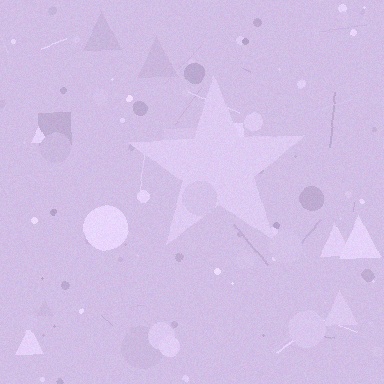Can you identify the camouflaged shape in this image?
The camouflaged shape is a star.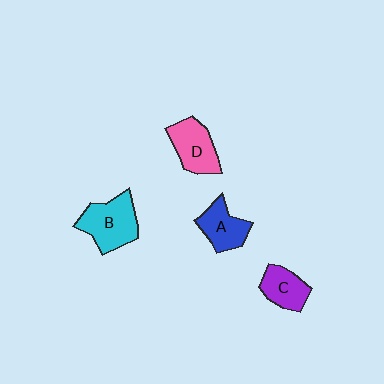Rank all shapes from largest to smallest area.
From largest to smallest: B (cyan), D (pink), A (blue), C (purple).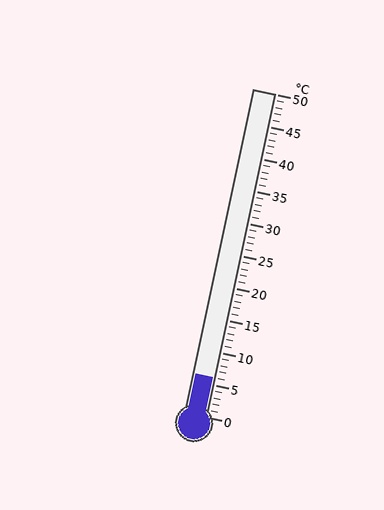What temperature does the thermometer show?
The thermometer shows approximately 6°C.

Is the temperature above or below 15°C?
The temperature is below 15°C.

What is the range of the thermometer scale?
The thermometer scale ranges from 0°C to 50°C.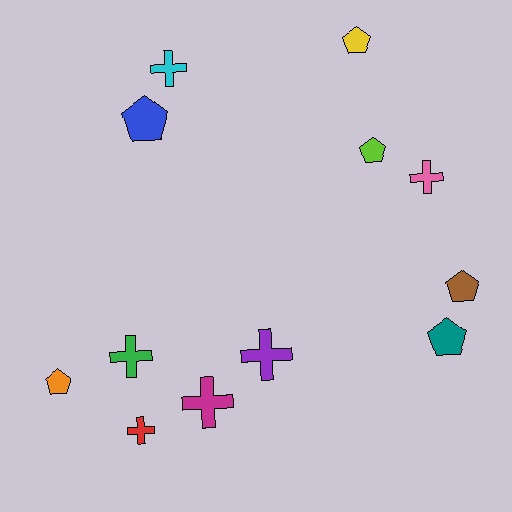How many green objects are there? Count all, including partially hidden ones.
There is 1 green object.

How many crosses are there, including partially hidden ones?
There are 6 crosses.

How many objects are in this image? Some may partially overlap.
There are 12 objects.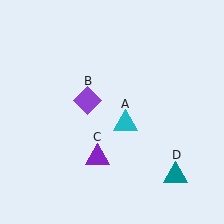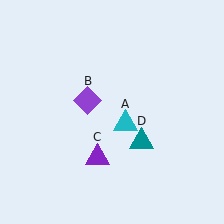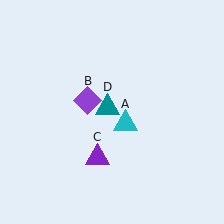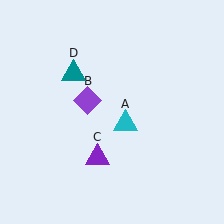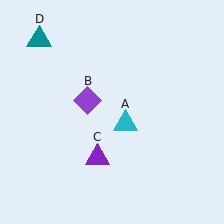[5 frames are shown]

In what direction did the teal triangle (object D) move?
The teal triangle (object D) moved up and to the left.